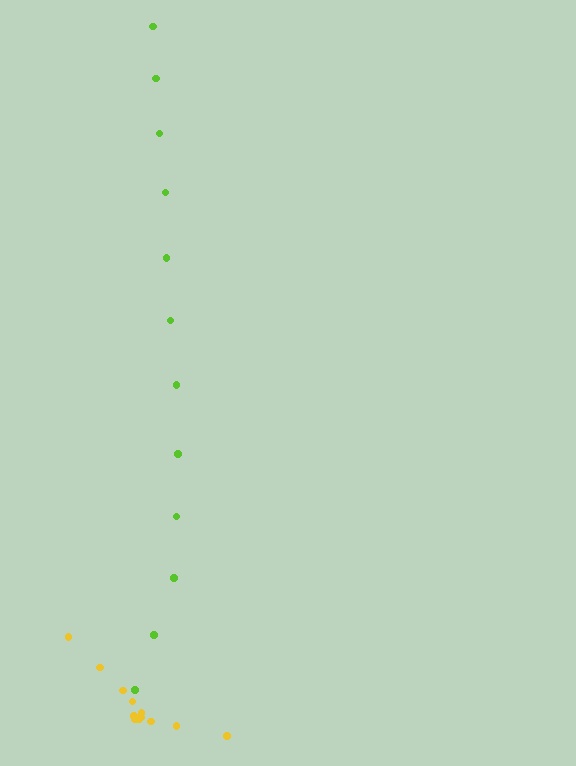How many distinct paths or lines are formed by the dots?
There are 2 distinct paths.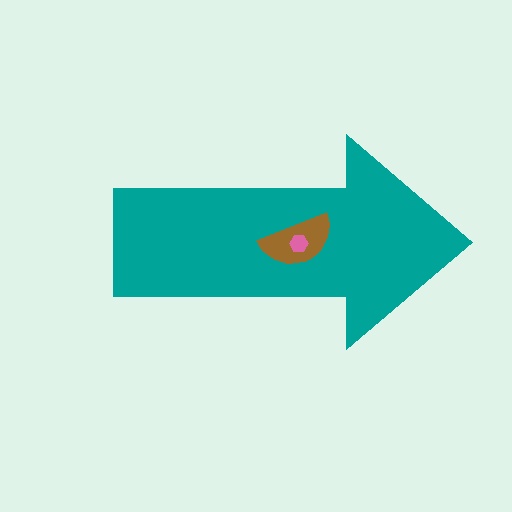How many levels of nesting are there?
3.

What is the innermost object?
The pink hexagon.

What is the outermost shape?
The teal arrow.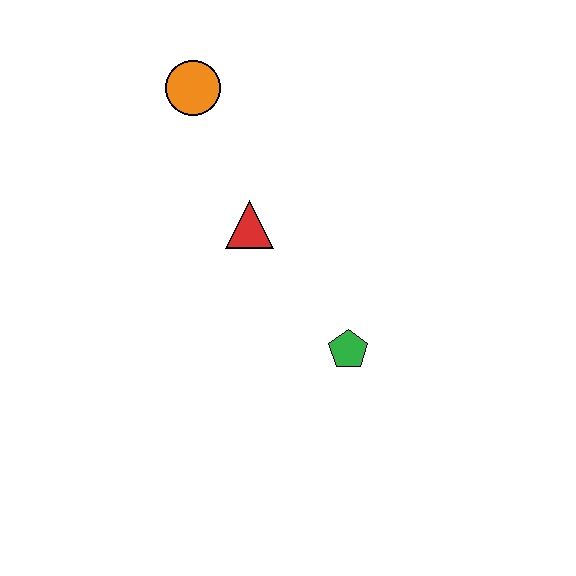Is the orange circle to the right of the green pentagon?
No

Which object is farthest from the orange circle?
The green pentagon is farthest from the orange circle.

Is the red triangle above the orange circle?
No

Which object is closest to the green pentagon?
The red triangle is closest to the green pentagon.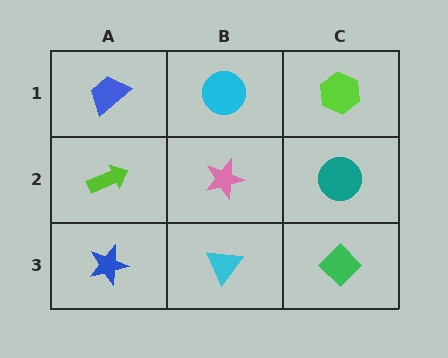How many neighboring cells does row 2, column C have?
3.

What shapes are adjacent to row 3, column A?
A lime arrow (row 2, column A), a cyan triangle (row 3, column B).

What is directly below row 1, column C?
A teal circle.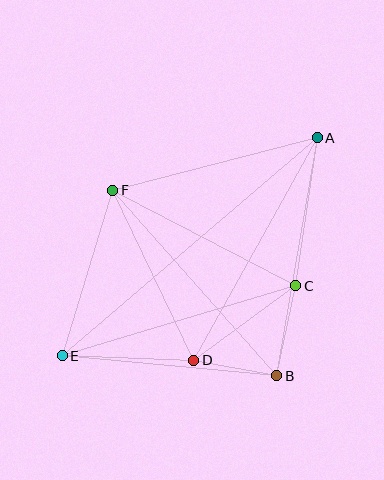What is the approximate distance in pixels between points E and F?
The distance between E and F is approximately 173 pixels.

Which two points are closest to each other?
Points B and D are closest to each other.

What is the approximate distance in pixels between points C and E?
The distance between C and E is approximately 244 pixels.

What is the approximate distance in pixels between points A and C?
The distance between A and C is approximately 150 pixels.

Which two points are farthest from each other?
Points A and E are farthest from each other.